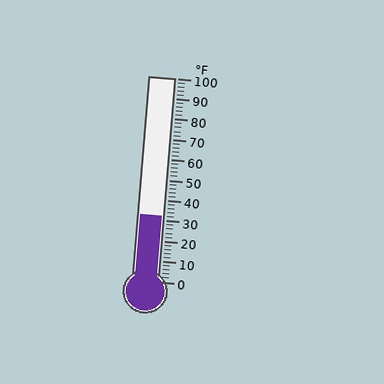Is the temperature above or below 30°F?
The temperature is above 30°F.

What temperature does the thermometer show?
The thermometer shows approximately 32°F.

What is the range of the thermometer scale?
The thermometer scale ranges from 0°F to 100°F.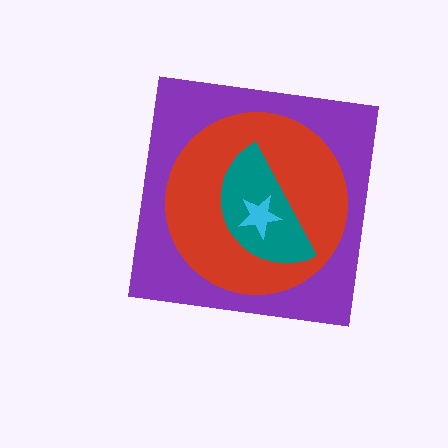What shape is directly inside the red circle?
The teal semicircle.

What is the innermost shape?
The cyan star.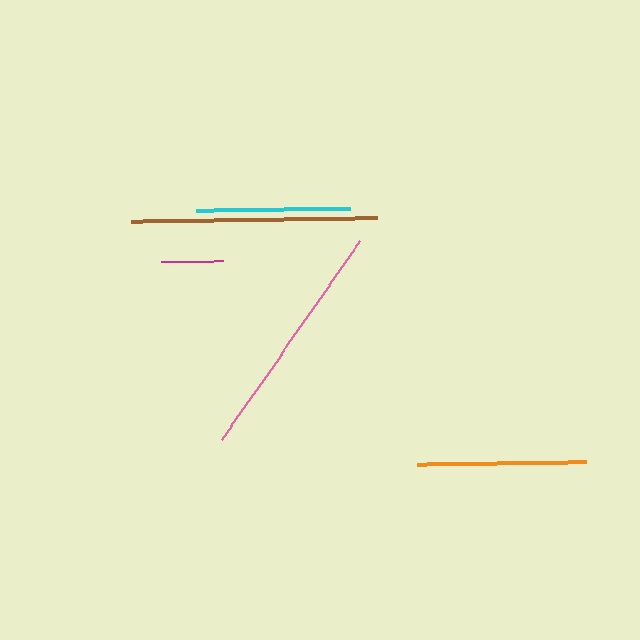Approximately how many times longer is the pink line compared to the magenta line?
The pink line is approximately 3.9 times the length of the magenta line.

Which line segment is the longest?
The brown line is the longest at approximately 246 pixels.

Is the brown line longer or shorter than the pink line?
The brown line is longer than the pink line.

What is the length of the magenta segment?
The magenta segment is approximately 62 pixels long.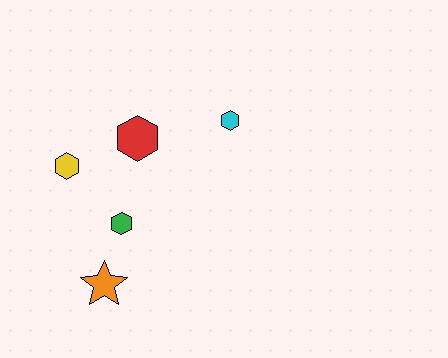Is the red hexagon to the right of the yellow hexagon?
Yes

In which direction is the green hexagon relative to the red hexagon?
The green hexagon is below the red hexagon.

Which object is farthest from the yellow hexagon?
The cyan hexagon is farthest from the yellow hexagon.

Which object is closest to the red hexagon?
The yellow hexagon is closest to the red hexagon.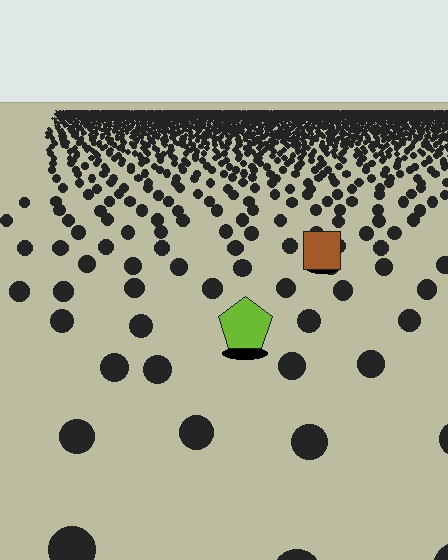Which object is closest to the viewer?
The lime pentagon is closest. The texture marks near it are larger and more spread out.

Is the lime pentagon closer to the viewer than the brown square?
Yes. The lime pentagon is closer — you can tell from the texture gradient: the ground texture is coarser near it.